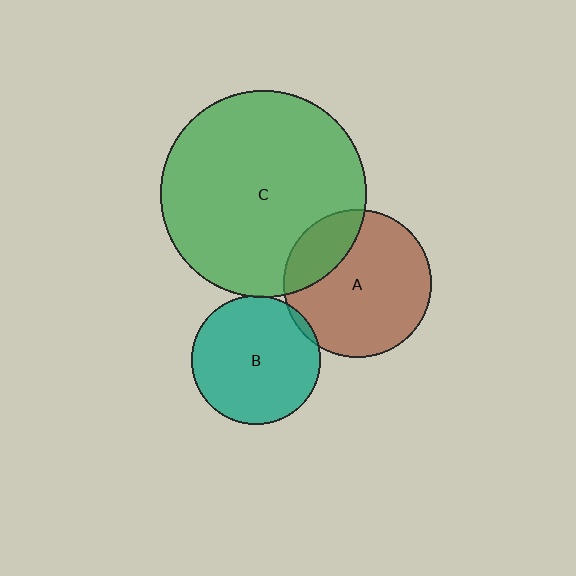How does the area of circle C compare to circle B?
Approximately 2.6 times.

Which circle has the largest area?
Circle C (green).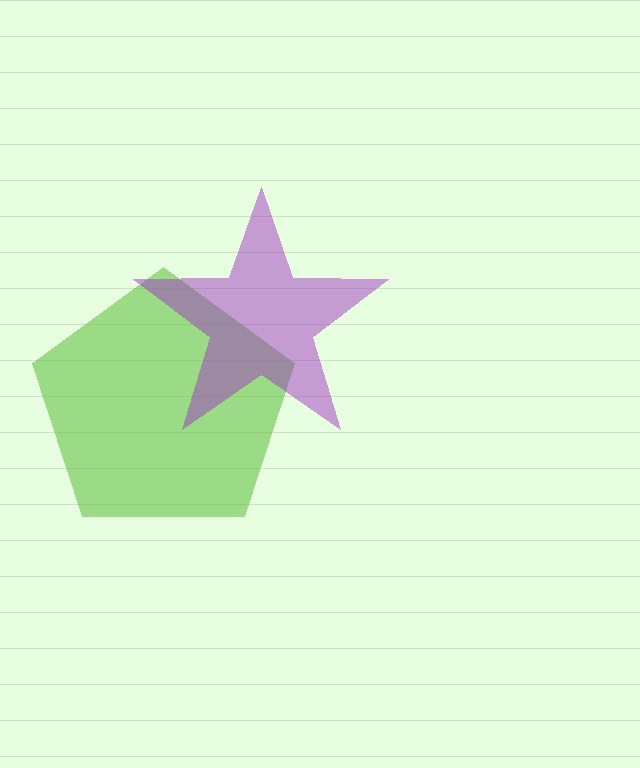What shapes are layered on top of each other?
The layered shapes are: a lime pentagon, a purple star.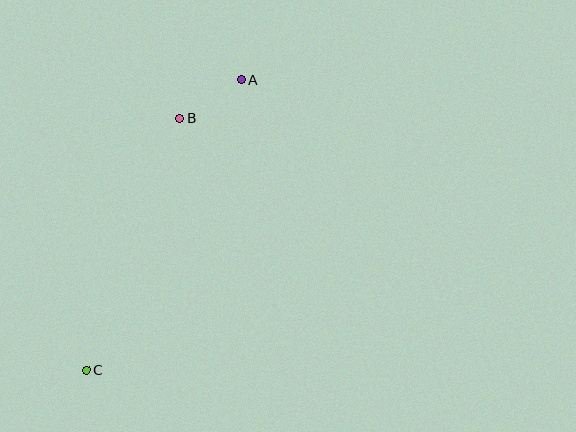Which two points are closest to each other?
Points A and B are closest to each other.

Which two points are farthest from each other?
Points A and C are farthest from each other.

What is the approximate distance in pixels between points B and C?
The distance between B and C is approximately 269 pixels.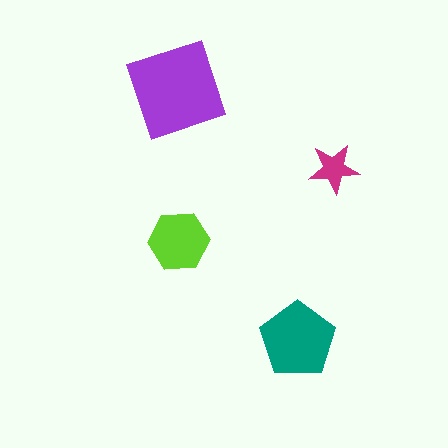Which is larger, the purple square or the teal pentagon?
The purple square.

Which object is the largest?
The purple square.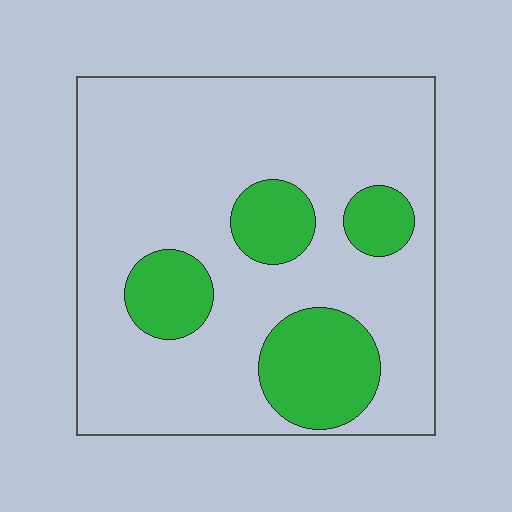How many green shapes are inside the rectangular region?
4.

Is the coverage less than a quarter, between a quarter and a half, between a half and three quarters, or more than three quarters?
Less than a quarter.